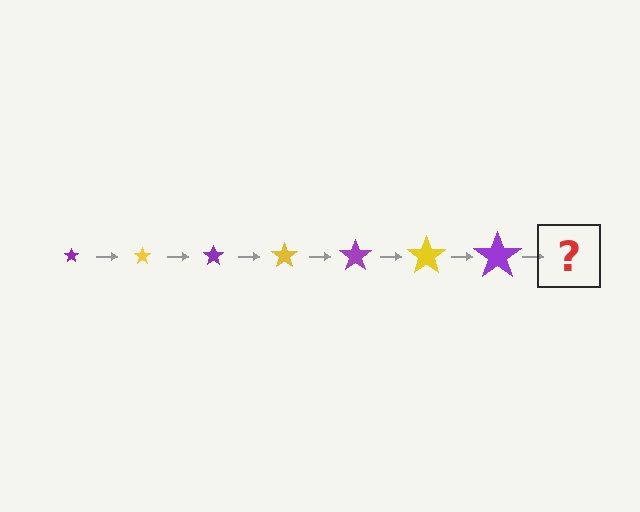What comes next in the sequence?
The next element should be a yellow star, larger than the previous one.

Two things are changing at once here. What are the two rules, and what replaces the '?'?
The two rules are that the star grows larger each step and the color cycles through purple and yellow. The '?' should be a yellow star, larger than the previous one.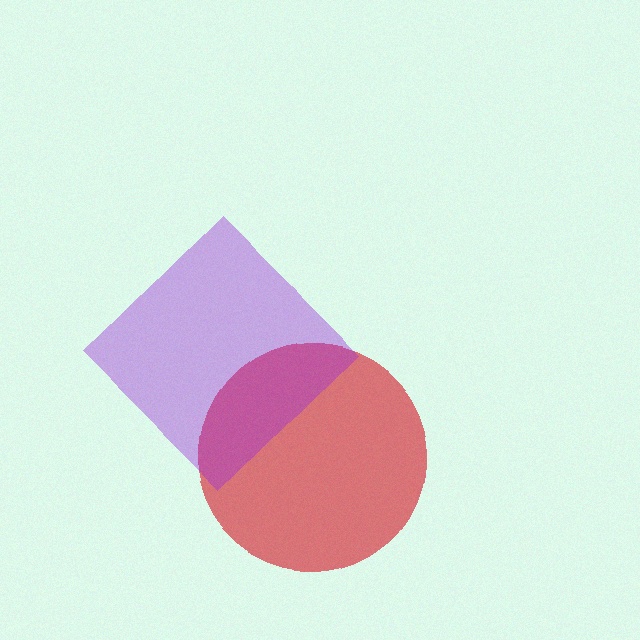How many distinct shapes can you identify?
There are 2 distinct shapes: a red circle, a purple diamond.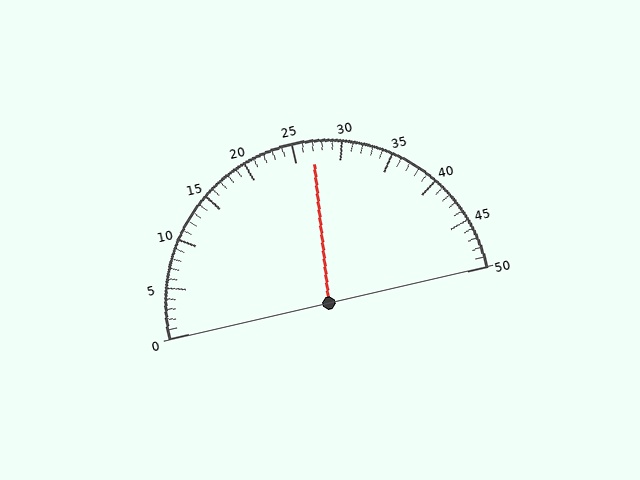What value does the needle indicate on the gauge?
The needle indicates approximately 27.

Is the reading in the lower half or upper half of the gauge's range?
The reading is in the upper half of the range (0 to 50).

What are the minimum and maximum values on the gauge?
The gauge ranges from 0 to 50.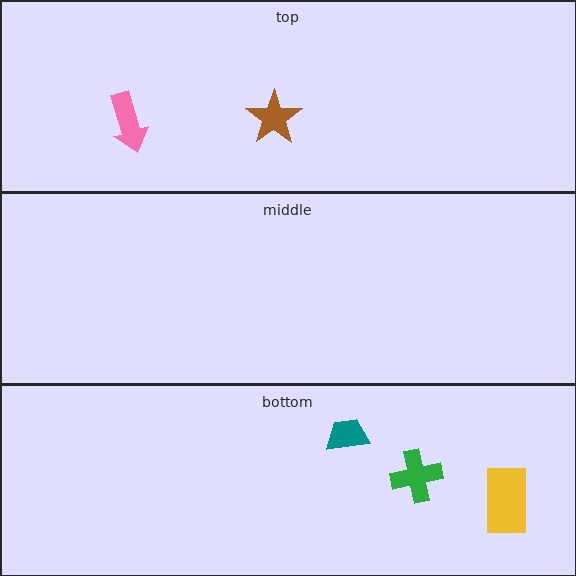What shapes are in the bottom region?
The teal trapezoid, the green cross, the yellow rectangle.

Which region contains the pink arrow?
The top region.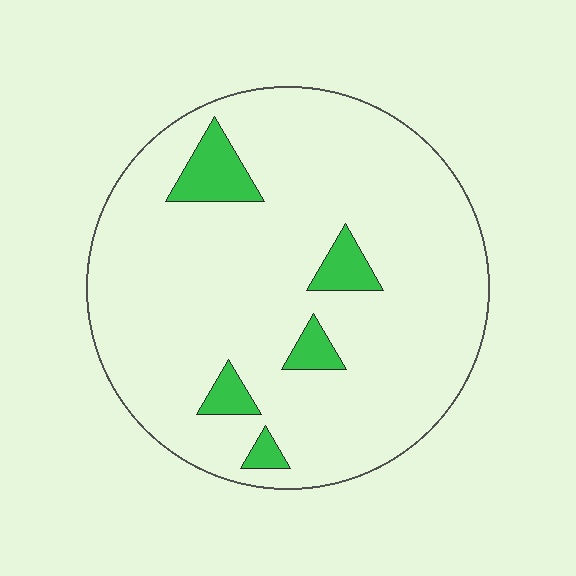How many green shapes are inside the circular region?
5.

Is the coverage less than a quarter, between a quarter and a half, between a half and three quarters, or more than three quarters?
Less than a quarter.